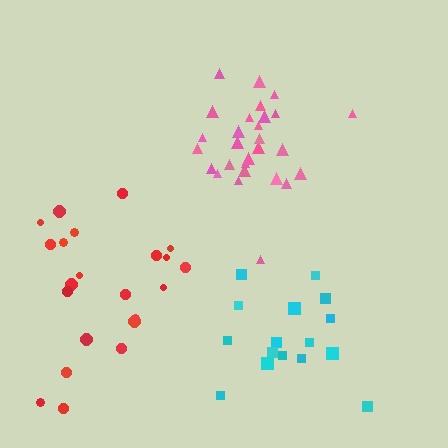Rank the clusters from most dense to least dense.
pink, cyan, red.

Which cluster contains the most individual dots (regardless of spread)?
Pink (28).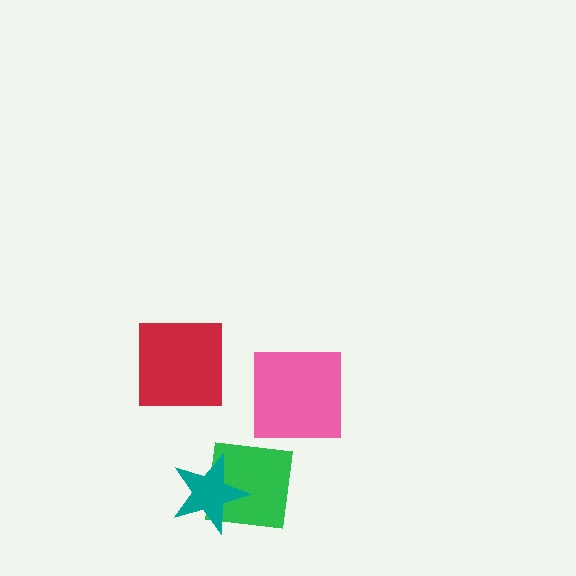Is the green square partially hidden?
Yes, it is partially covered by another shape.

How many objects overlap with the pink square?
0 objects overlap with the pink square.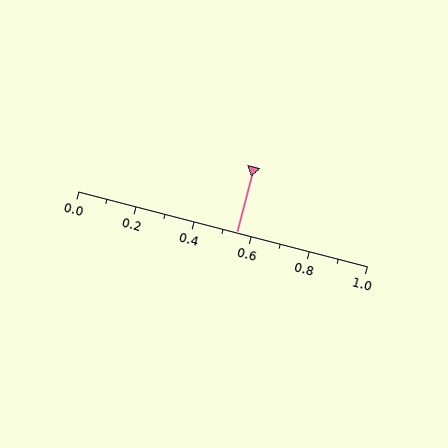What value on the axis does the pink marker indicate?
The marker indicates approximately 0.55.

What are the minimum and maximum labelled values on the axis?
The axis runs from 0.0 to 1.0.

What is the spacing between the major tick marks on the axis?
The major ticks are spaced 0.2 apart.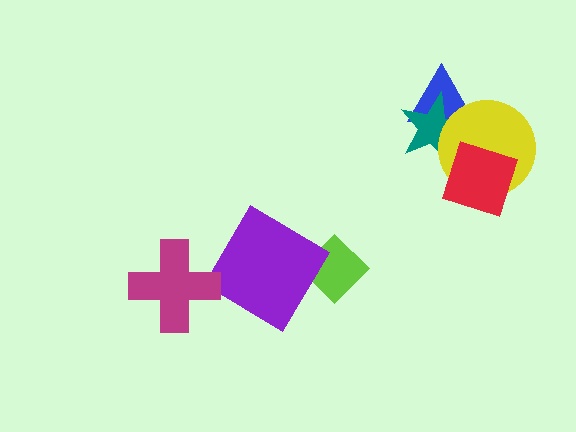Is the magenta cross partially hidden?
No, no other shape covers it.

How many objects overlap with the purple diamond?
1 object overlaps with the purple diamond.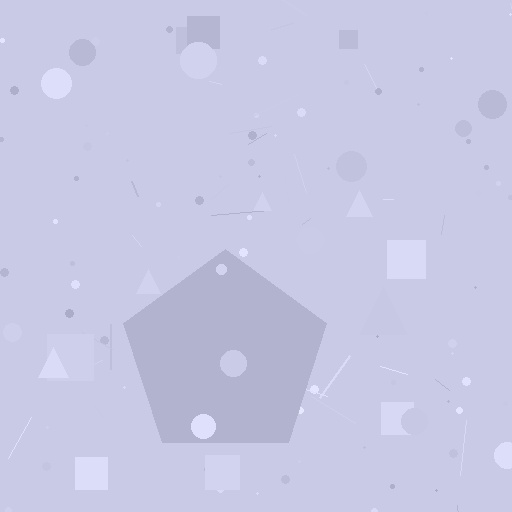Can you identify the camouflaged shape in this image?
The camouflaged shape is a pentagon.